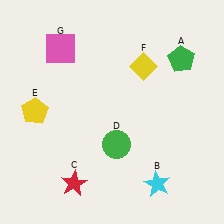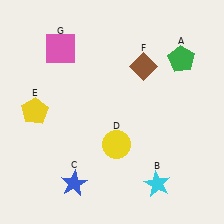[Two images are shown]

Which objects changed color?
C changed from red to blue. D changed from green to yellow. F changed from yellow to brown.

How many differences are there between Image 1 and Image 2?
There are 3 differences between the two images.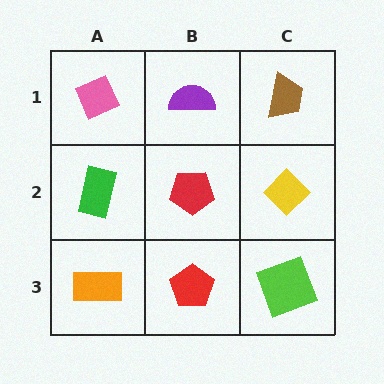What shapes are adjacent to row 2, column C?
A brown trapezoid (row 1, column C), a lime square (row 3, column C), a red pentagon (row 2, column B).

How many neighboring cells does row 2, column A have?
3.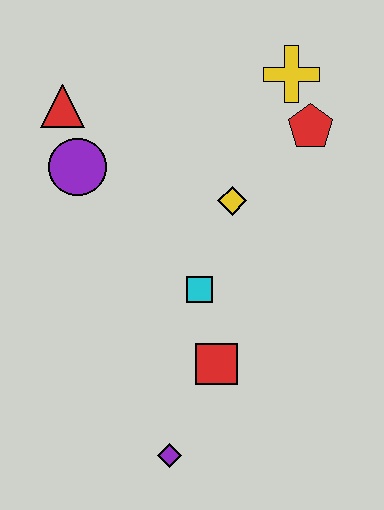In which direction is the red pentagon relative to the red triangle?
The red pentagon is to the right of the red triangle.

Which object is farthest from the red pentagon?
The purple diamond is farthest from the red pentagon.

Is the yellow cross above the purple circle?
Yes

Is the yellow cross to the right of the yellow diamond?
Yes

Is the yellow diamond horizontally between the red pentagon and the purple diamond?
Yes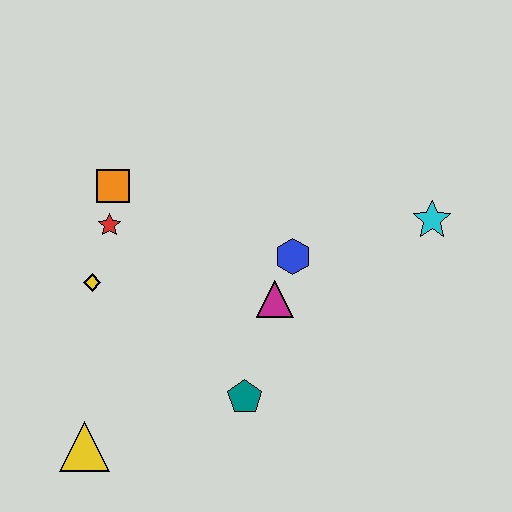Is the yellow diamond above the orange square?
No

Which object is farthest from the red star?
The cyan star is farthest from the red star.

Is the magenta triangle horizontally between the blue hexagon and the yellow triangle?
Yes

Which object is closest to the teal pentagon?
The magenta triangle is closest to the teal pentagon.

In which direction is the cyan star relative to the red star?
The cyan star is to the right of the red star.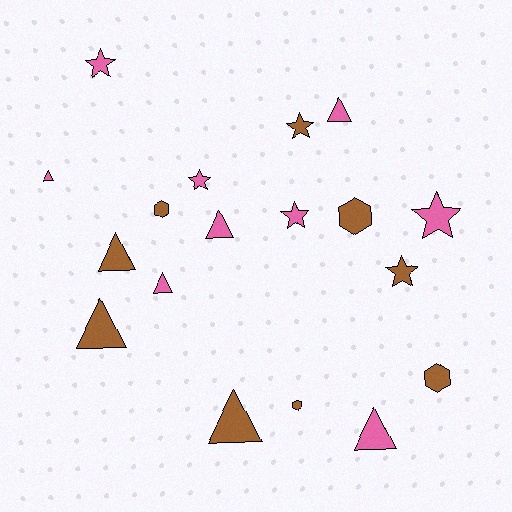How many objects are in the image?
There are 18 objects.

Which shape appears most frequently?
Triangle, with 8 objects.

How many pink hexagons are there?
There are no pink hexagons.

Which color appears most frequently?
Pink, with 9 objects.